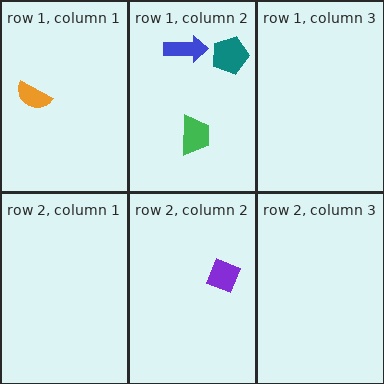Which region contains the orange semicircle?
The row 1, column 1 region.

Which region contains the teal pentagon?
The row 1, column 2 region.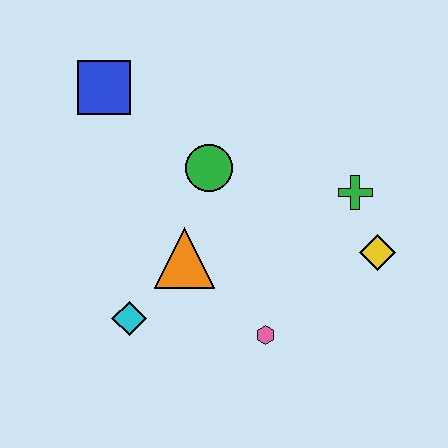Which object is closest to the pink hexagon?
The orange triangle is closest to the pink hexagon.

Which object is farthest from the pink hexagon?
The blue square is farthest from the pink hexagon.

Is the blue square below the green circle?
No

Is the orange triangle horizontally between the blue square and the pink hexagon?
Yes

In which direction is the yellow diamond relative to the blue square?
The yellow diamond is to the right of the blue square.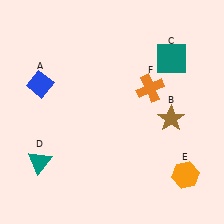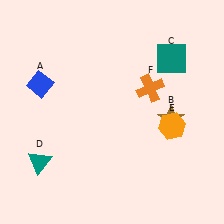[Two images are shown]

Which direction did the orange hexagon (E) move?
The orange hexagon (E) moved up.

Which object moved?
The orange hexagon (E) moved up.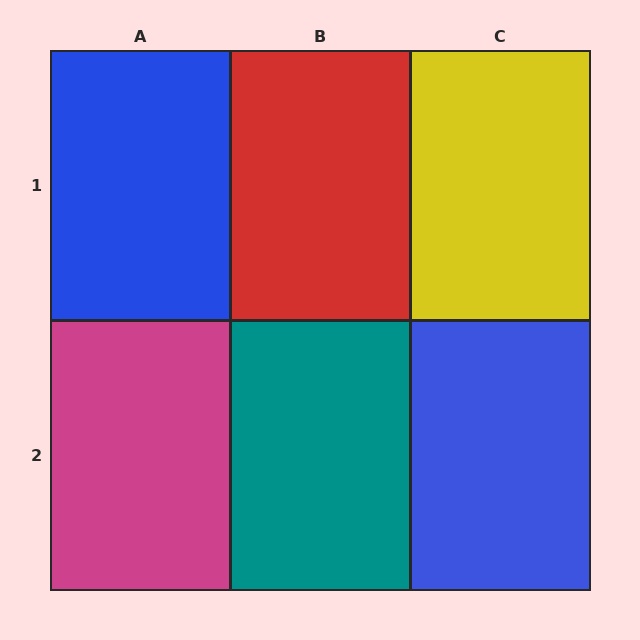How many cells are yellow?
1 cell is yellow.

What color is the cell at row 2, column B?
Teal.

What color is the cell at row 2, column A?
Magenta.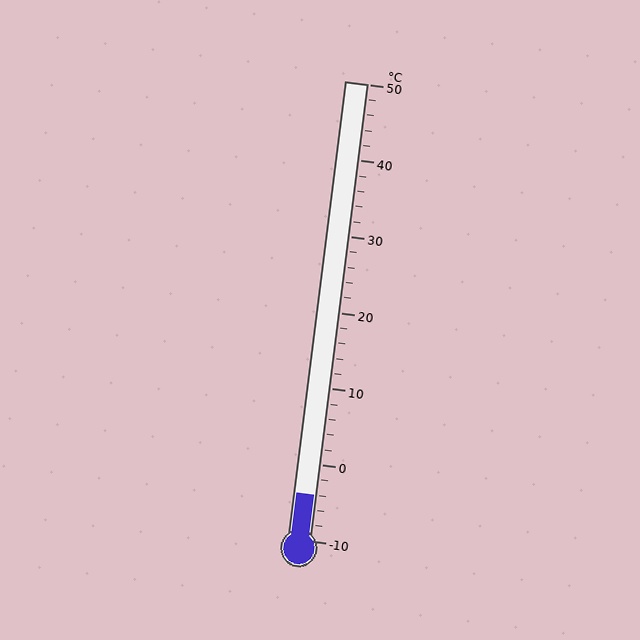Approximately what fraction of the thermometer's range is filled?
The thermometer is filled to approximately 10% of its range.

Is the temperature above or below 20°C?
The temperature is below 20°C.